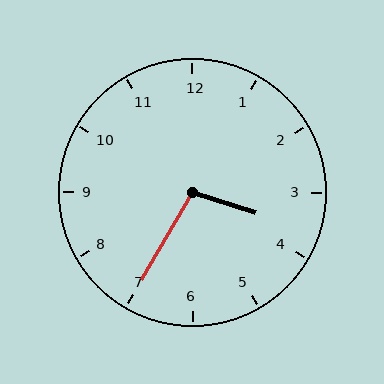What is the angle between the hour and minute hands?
Approximately 102 degrees.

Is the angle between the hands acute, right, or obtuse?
It is obtuse.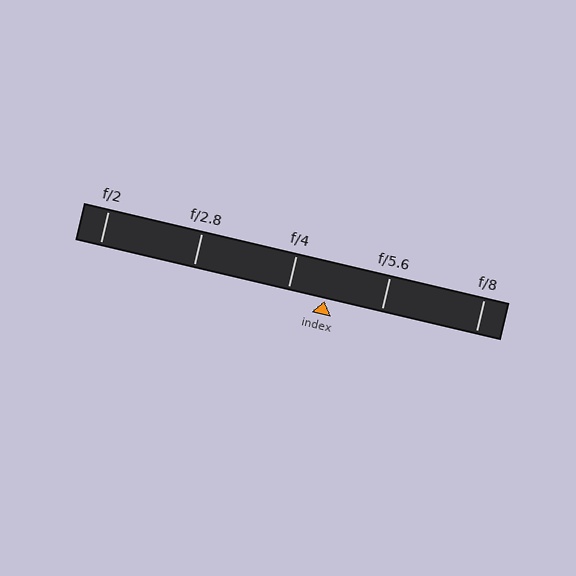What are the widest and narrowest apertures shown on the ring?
The widest aperture shown is f/2 and the narrowest is f/8.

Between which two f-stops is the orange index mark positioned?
The index mark is between f/4 and f/5.6.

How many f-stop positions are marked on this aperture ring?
There are 5 f-stop positions marked.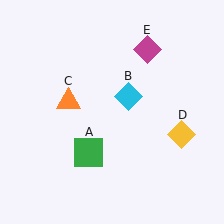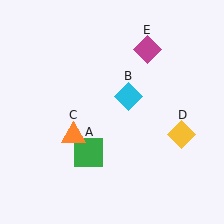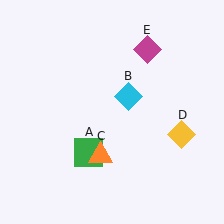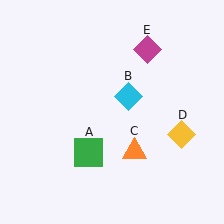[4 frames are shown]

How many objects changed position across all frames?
1 object changed position: orange triangle (object C).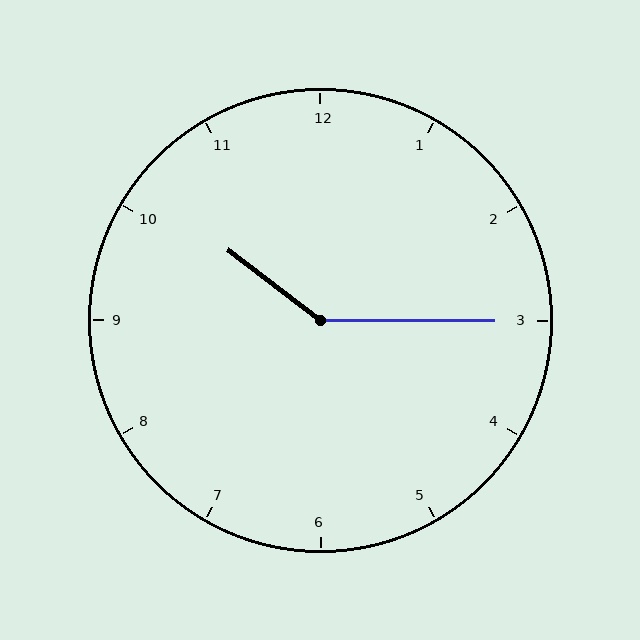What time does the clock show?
10:15.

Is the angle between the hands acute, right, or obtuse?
It is obtuse.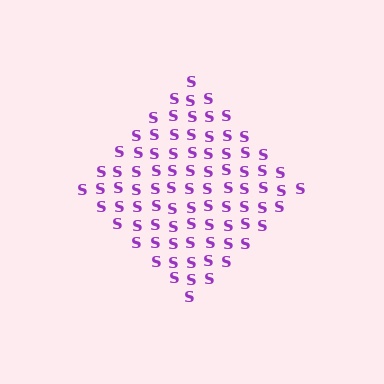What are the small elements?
The small elements are letter S's.